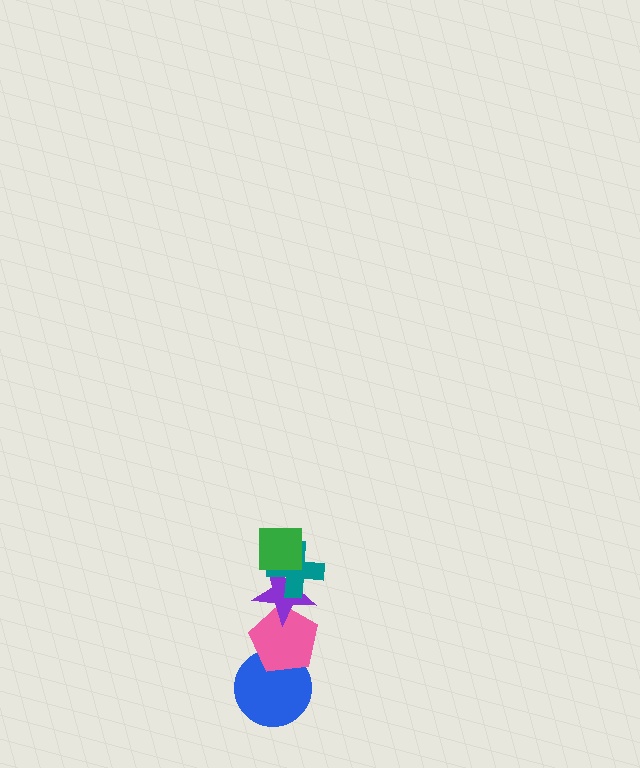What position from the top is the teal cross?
The teal cross is 2nd from the top.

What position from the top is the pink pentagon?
The pink pentagon is 4th from the top.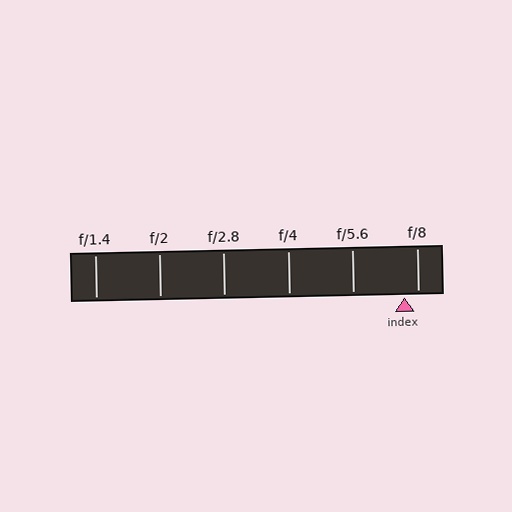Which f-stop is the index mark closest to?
The index mark is closest to f/8.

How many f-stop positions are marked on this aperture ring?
There are 6 f-stop positions marked.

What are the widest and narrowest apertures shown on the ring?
The widest aperture shown is f/1.4 and the narrowest is f/8.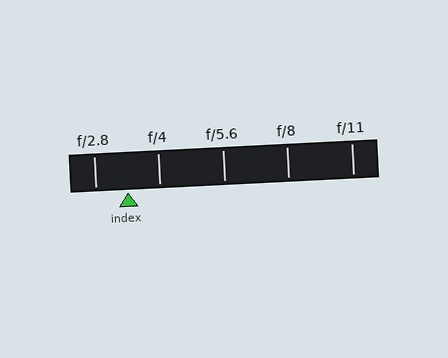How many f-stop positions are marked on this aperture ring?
There are 5 f-stop positions marked.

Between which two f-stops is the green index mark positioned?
The index mark is between f/2.8 and f/4.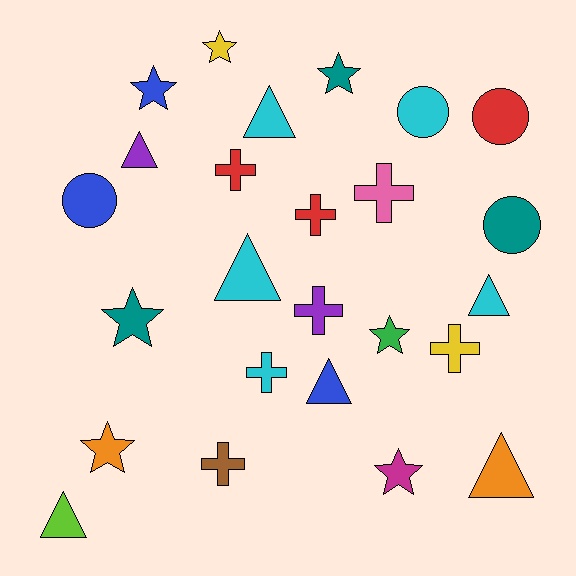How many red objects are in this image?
There are 3 red objects.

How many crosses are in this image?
There are 7 crosses.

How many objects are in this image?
There are 25 objects.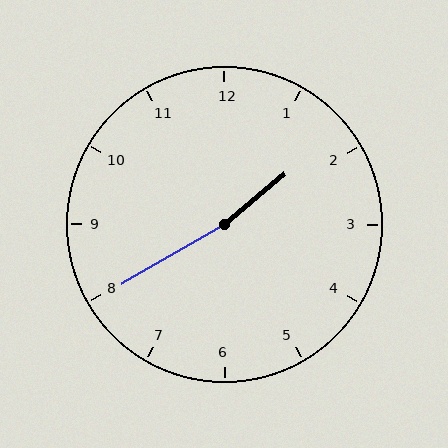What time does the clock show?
1:40.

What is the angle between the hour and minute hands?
Approximately 170 degrees.